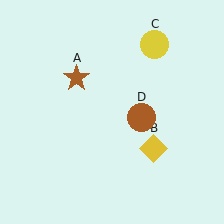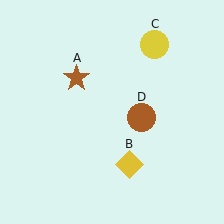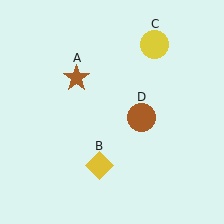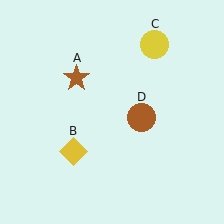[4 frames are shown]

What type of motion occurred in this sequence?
The yellow diamond (object B) rotated clockwise around the center of the scene.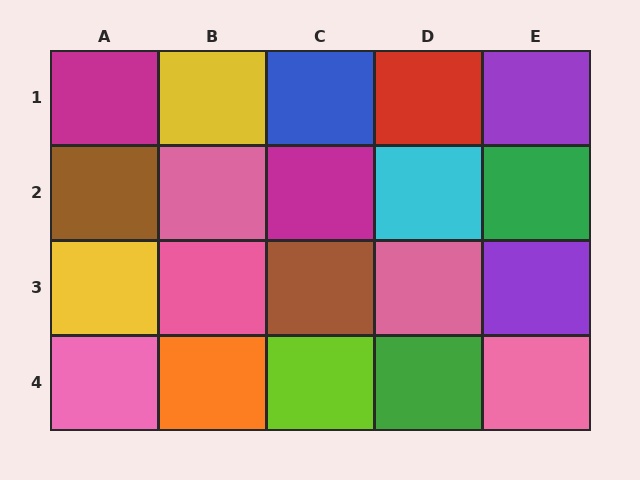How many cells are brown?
2 cells are brown.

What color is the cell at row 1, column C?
Blue.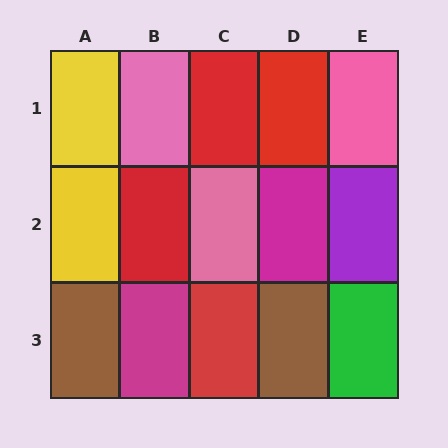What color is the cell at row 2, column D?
Magenta.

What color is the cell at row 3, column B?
Magenta.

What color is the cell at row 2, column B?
Red.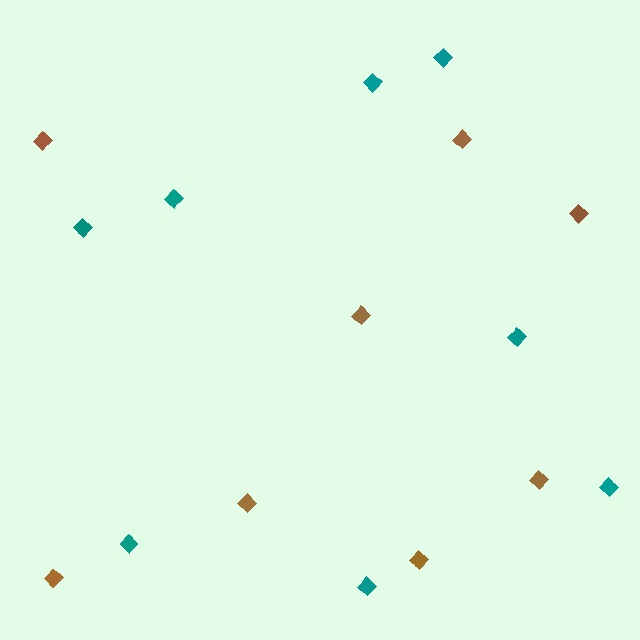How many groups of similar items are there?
There are 2 groups: one group of teal diamonds (8) and one group of brown diamonds (8).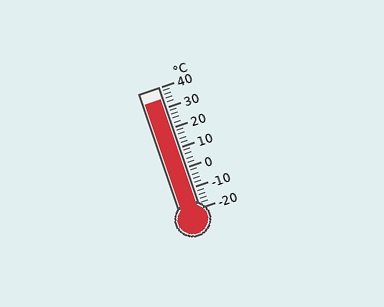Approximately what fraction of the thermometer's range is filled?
The thermometer is filled to approximately 90% of its range.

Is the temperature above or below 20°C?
The temperature is above 20°C.